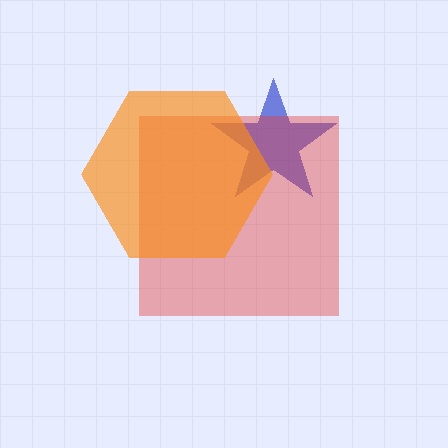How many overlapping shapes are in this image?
There are 3 overlapping shapes in the image.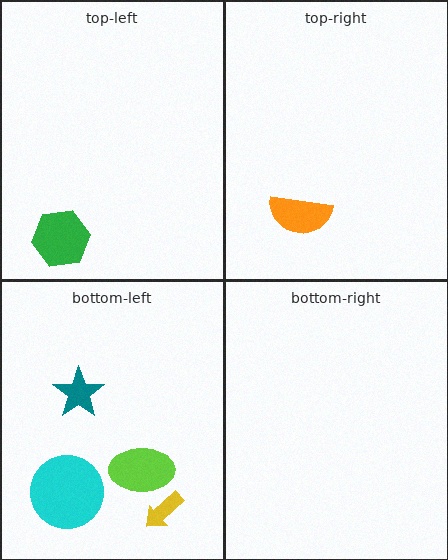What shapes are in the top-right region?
The orange semicircle.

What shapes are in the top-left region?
The green hexagon.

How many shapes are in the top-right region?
1.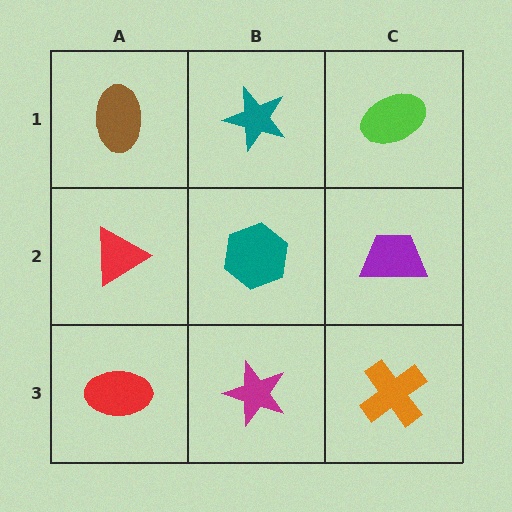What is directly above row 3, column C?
A purple trapezoid.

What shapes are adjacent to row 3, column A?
A red triangle (row 2, column A), a magenta star (row 3, column B).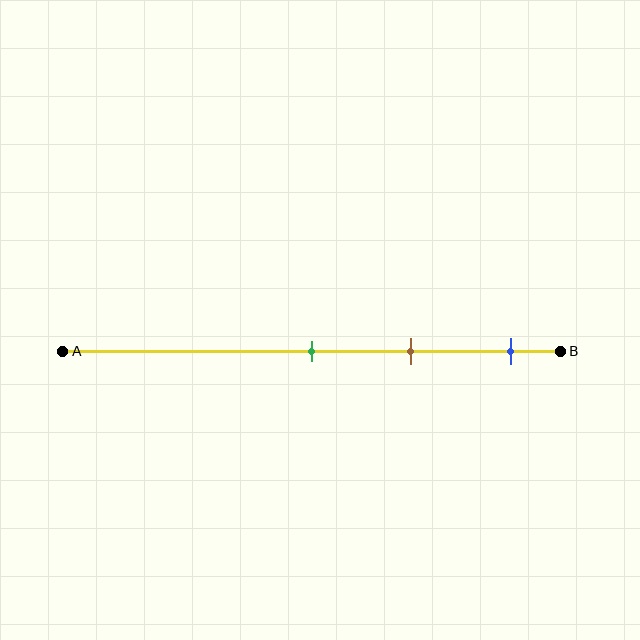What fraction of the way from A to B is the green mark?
The green mark is approximately 50% (0.5) of the way from A to B.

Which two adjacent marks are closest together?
The green and brown marks are the closest adjacent pair.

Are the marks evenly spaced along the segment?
Yes, the marks are approximately evenly spaced.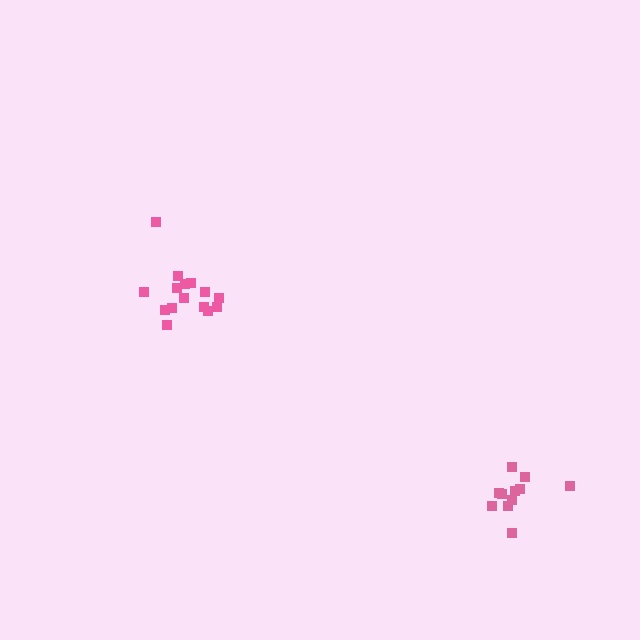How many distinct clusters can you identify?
There are 2 distinct clusters.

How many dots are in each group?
Group 1: 15 dots, Group 2: 11 dots (26 total).